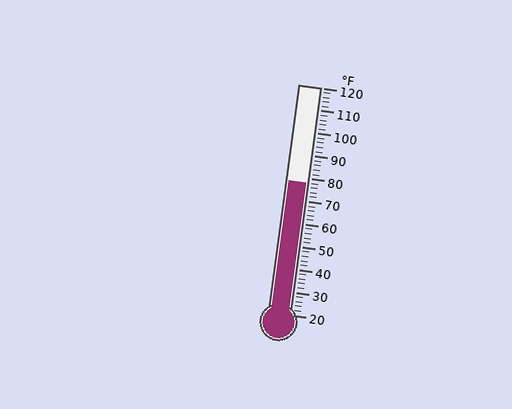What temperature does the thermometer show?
The thermometer shows approximately 78°F.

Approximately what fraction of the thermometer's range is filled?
The thermometer is filled to approximately 60% of its range.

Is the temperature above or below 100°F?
The temperature is below 100°F.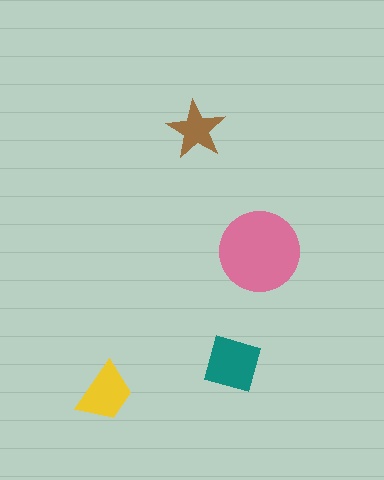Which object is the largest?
The pink circle.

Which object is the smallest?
The brown star.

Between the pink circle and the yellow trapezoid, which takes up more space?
The pink circle.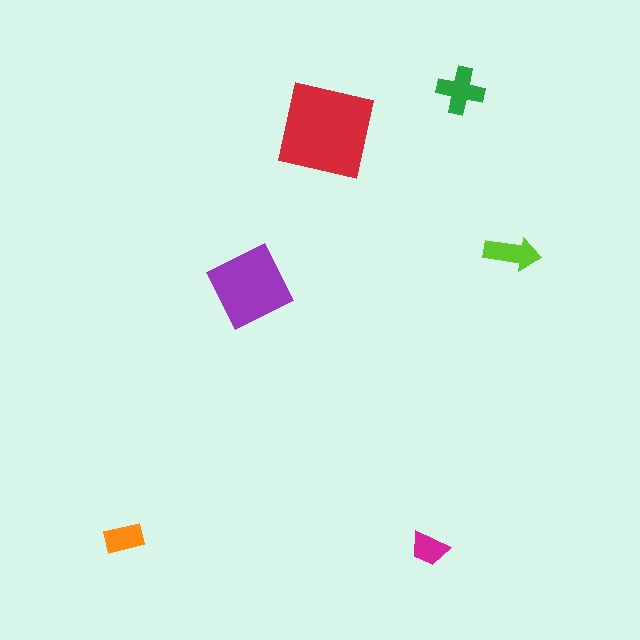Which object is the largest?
The red square.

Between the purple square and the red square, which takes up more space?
The red square.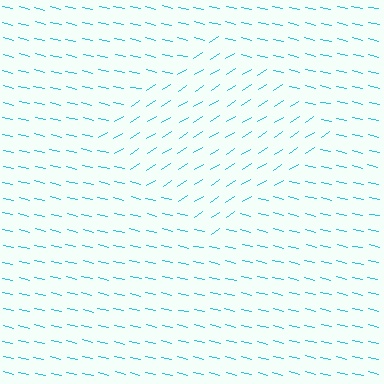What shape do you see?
I see a diamond.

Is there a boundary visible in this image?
Yes, there is a texture boundary formed by a change in line orientation.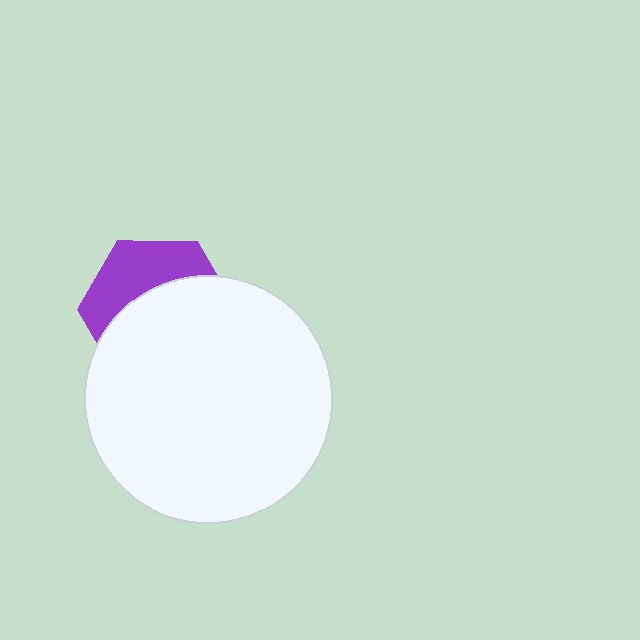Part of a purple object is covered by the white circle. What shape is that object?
It is a hexagon.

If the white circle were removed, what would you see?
You would see the complete purple hexagon.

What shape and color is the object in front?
The object in front is a white circle.